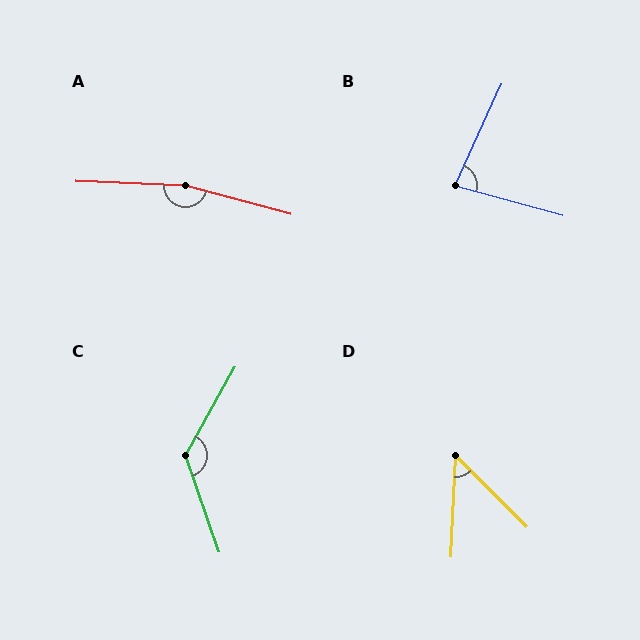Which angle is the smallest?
D, at approximately 47 degrees.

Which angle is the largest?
A, at approximately 167 degrees.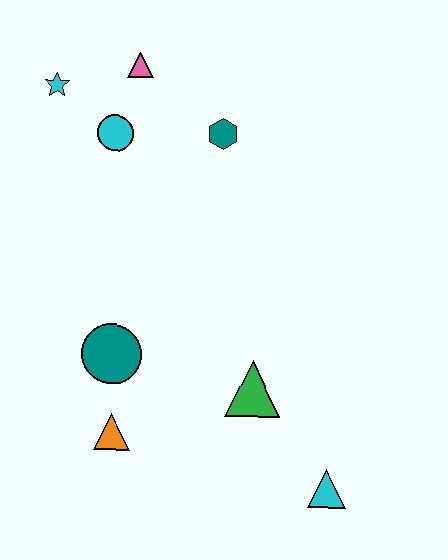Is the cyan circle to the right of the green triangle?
No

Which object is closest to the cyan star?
The cyan circle is closest to the cyan star.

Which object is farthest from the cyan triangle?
The cyan star is farthest from the cyan triangle.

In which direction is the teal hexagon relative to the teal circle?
The teal hexagon is above the teal circle.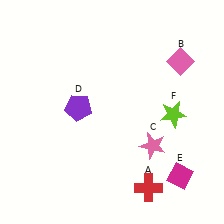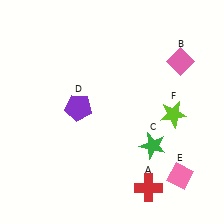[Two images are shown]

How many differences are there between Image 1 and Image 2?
There are 2 differences between the two images.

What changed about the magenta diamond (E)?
In Image 1, E is magenta. In Image 2, it changed to pink.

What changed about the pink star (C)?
In Image 1, C is pink. In Image 2, it changed to green.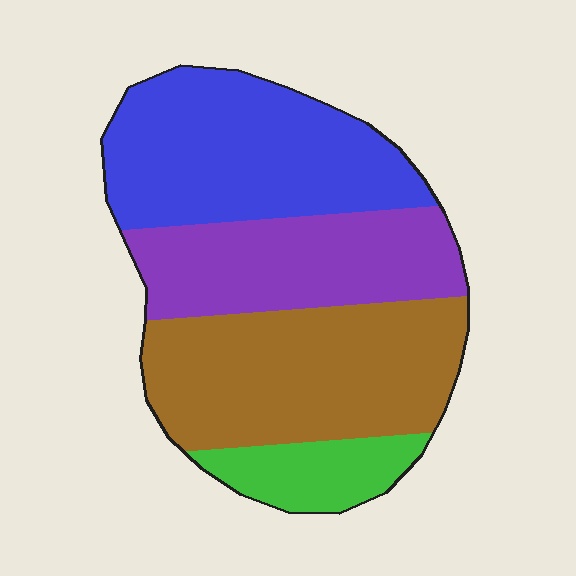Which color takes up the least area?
Green, at roughly 10%.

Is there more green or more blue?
Blue.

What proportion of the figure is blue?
Blue takes up about one third (1/3) of the figure.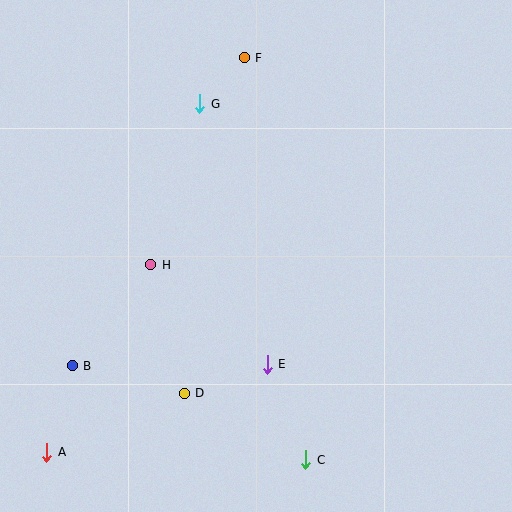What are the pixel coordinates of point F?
Point F is at (244, 58).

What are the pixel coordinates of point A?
Point A is at (47, 452).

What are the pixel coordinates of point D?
Point D is at (184, 393).